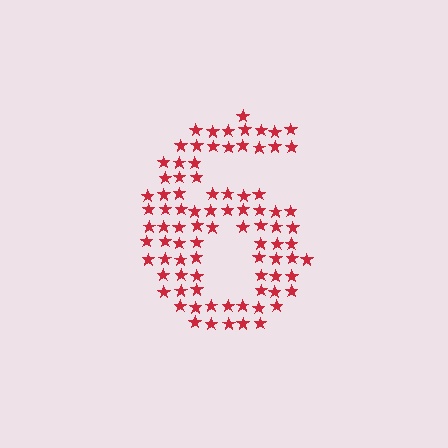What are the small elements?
The small elements are stars.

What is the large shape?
The large shape is the digit 6.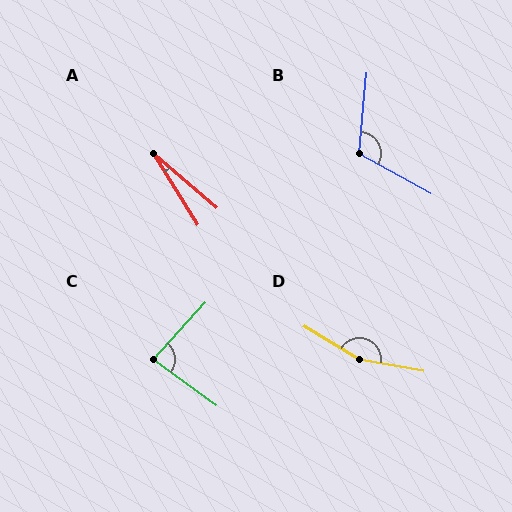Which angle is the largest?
D, at approximately 159 degrees.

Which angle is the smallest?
A, at approximately 18 degrees.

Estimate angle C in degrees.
Approximately 84 degrees.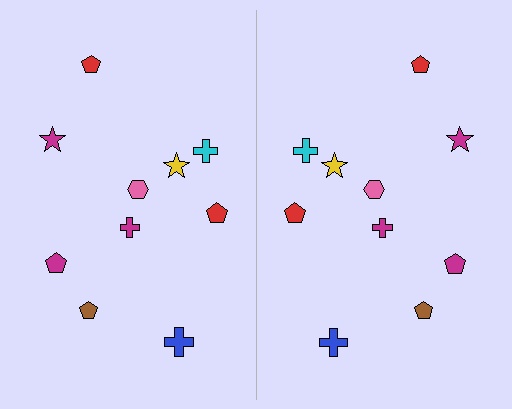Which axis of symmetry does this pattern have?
The pattern has a vertical axis of symmetry running through the center of the image.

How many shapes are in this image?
There are 20 shapes in this image.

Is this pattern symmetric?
Yes, this pattern has bilateral (reflection) symmetry.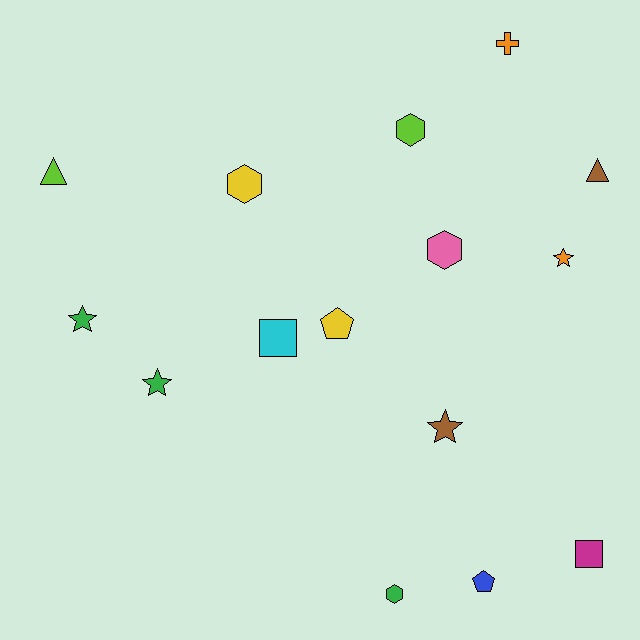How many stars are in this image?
There are 4 stars.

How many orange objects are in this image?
There are 2 orange objects.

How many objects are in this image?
There are 15 objects.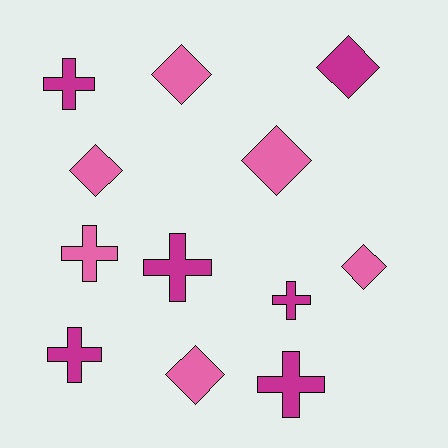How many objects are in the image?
There are 12 objects.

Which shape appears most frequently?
Cross, with 6 objects.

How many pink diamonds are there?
There are 5 pink diamonds.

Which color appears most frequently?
Pink, with 6 objects.